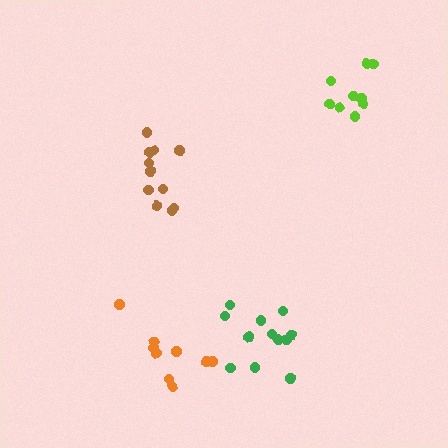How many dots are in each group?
Group 1: 12 dots, Group 2: 9 dots, Group 3: 11 dots, Group 4: 9 dots (41 total).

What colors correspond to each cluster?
The clusters are colored: green, orange, brown, lime.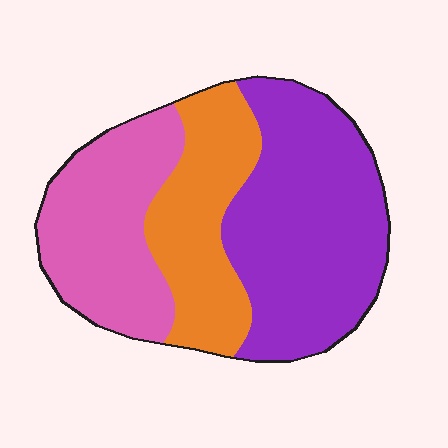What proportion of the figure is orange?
Orange takes up between a sixth and a third of the figure.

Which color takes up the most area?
Purple, at roughly 45%.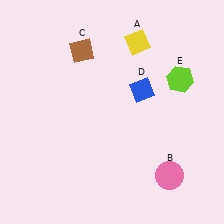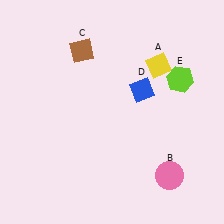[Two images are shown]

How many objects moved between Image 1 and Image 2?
1 object moved between the two images.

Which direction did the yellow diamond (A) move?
The yellow diamond (A) moved down.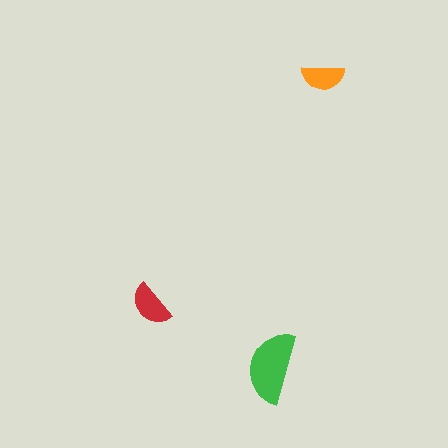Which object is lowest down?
The green semicircle is bottommost.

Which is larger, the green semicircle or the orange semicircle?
The green one.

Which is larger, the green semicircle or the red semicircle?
The green one.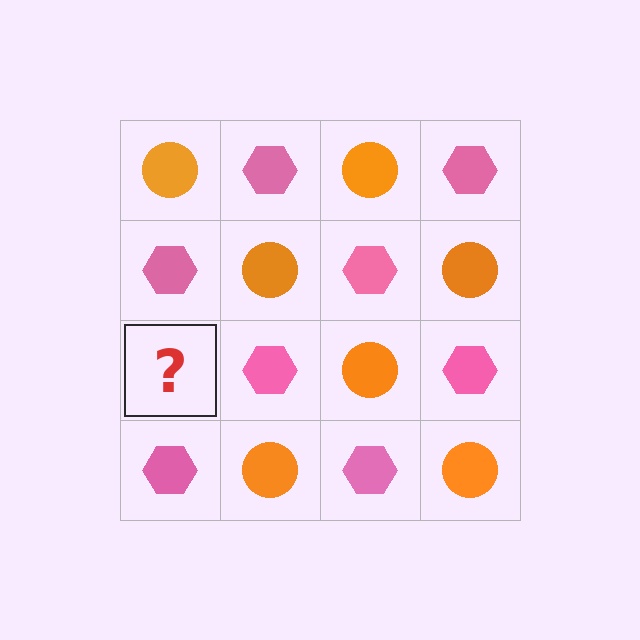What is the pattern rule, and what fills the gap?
The rule is that it alternates orange circle and pink hexagon in a checkerboard pattern. The gap should be filled with an orange circle.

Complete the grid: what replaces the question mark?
The question mark should be replaced with an orange circle.